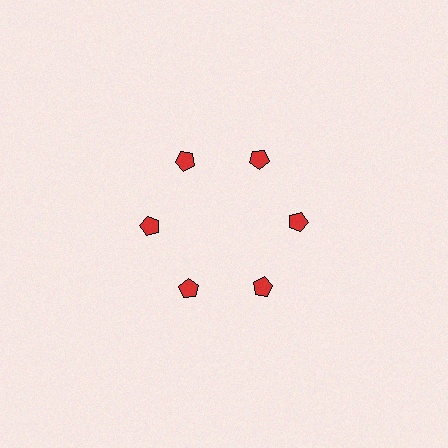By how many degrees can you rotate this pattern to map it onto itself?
The pattern maps onto itself every 60 degrees of rotation.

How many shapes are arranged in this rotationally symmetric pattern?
There are 6 shapes, arranged in 6 groups of 1.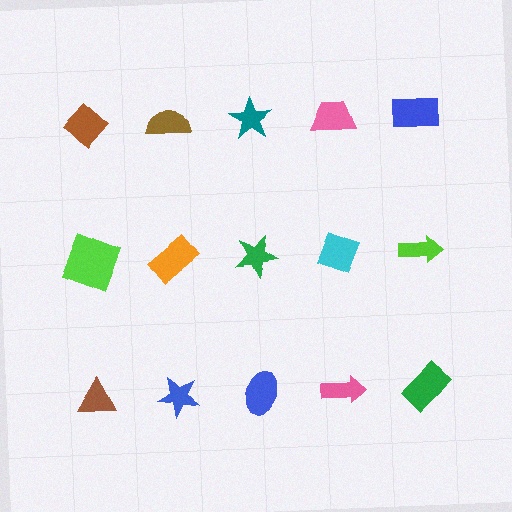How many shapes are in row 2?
5 shapes.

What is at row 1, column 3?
A teal star.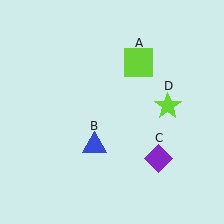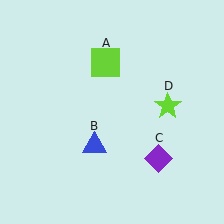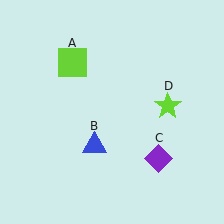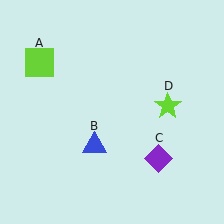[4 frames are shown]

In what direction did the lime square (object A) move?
The lime square (object A) moved left.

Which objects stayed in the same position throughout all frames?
Blue triangle (object B) and purple diamond (object C) and lime star (object D) remained stationary.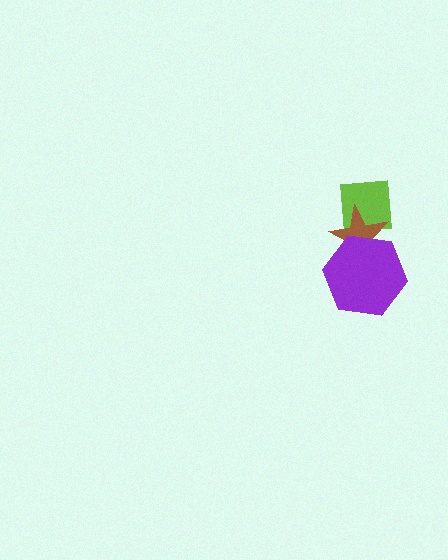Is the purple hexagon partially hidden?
No, no other shape covers it.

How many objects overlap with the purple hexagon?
2 objects overlap with the purple hexagon.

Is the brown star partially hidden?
Yes, it is partially covered by another shape.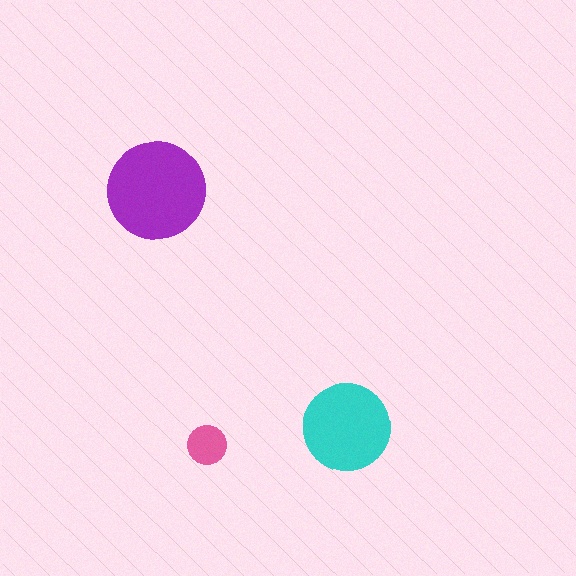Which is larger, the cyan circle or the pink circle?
The cyan one.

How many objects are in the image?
There are 3 objects in the image.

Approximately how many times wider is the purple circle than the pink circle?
About 2.5 times wider.